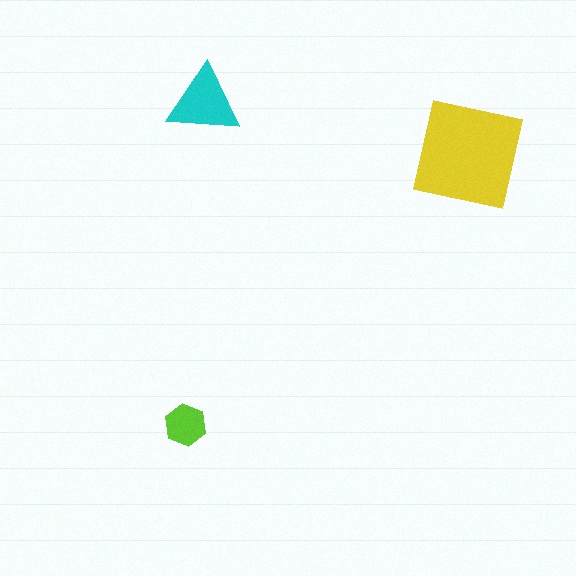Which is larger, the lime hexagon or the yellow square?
The yellow square.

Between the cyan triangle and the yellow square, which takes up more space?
The yellow square.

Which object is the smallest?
The lime hexagon.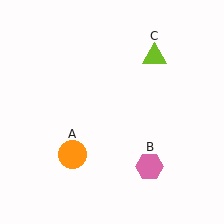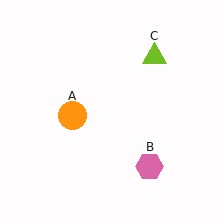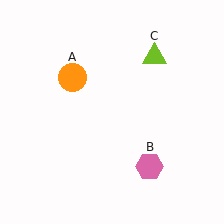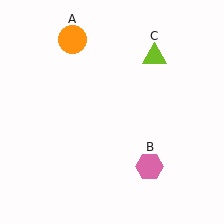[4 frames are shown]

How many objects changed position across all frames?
1 object changed position: orange circle (object A).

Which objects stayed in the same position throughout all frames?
Pink hexagon (object B) and lime triangle (object C) remained stationary.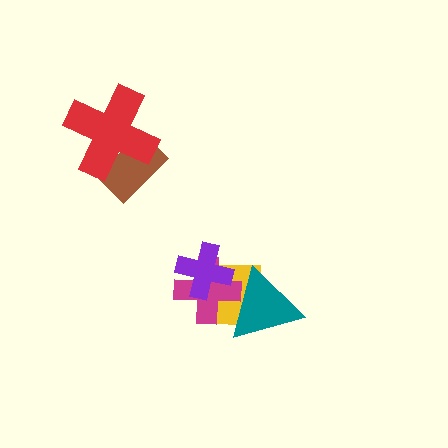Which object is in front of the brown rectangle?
The red cross is in front of the brown rectangle.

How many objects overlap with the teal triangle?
2 objects overlap with the teal triangle.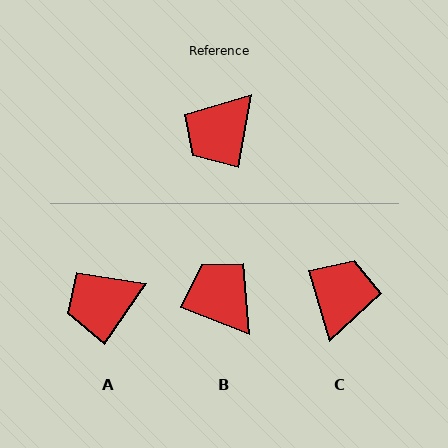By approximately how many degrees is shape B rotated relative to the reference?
Approximately 101 degrees clockwise.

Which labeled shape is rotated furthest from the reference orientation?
C, about 153 degrees away.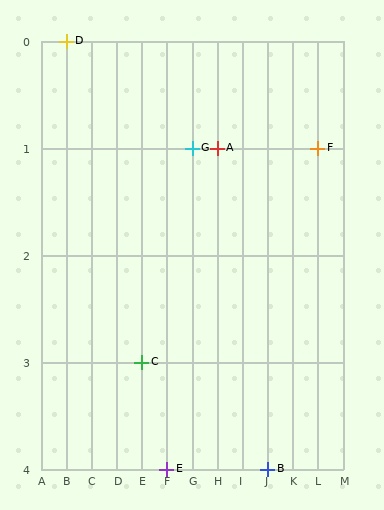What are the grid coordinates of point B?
Point B is at grid coordinates (J, 4).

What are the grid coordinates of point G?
Point G is at grid coordinates (G, 1).